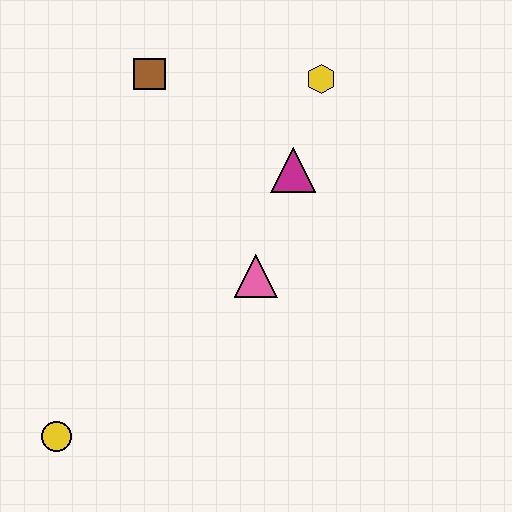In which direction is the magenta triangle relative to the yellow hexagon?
The magenta triangle is below the yellow hexagon.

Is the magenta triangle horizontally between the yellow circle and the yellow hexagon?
Yes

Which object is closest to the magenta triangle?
The yellow hexagon is closest to the magenta triangle.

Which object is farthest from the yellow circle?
The yellow hexagon is farthest from the yellow circle.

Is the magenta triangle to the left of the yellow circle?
No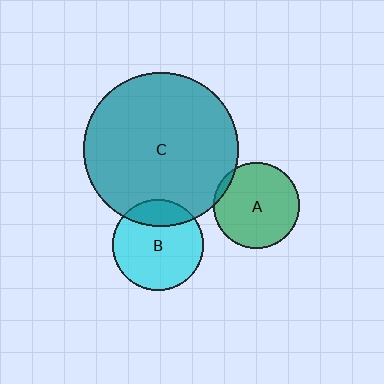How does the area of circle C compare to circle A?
Approximately 3.2 times.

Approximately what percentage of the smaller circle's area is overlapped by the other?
Approximately 5%.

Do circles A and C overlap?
Yes.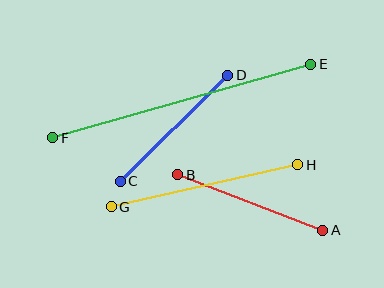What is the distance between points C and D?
The distance is approximately 151 pixels.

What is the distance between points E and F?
The distance is approximately 268 pixels.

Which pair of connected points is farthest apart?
Points E and F are farthest apart.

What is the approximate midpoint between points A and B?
The midpoint is at approximately (250, 202) pixels.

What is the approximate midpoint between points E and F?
The midpoint is at approximately (182, 101) pixels.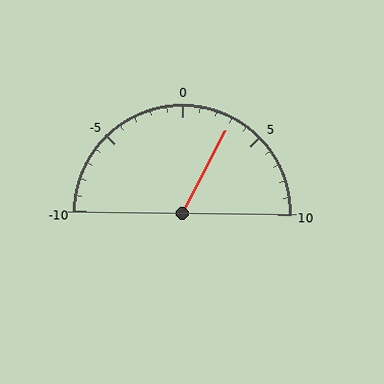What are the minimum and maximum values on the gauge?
The gauge ranges from -10 to 10.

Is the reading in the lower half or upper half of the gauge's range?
The reading is in the upper half of the range (-10 to 10).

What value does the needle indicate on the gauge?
The needle indicates approximately 3.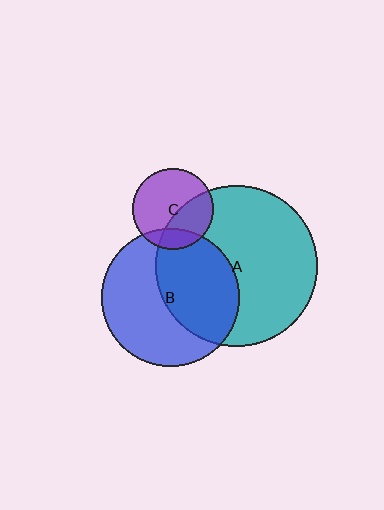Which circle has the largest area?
Circle A (teal).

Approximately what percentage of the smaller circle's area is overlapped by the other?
Approximately 45%.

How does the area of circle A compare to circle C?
Approximately 4.0 times.